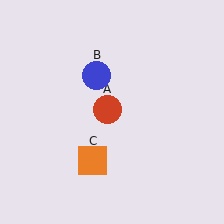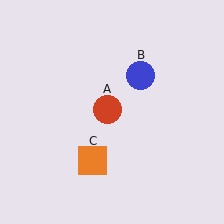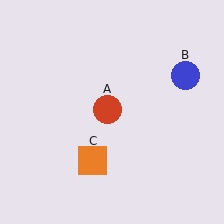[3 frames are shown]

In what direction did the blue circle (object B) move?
The blue circle (object B) moved right.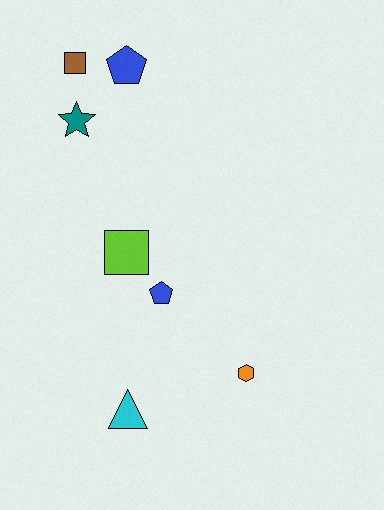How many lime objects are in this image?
There is 1 lime object.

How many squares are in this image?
There are 2 squares.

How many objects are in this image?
There are 7 objects.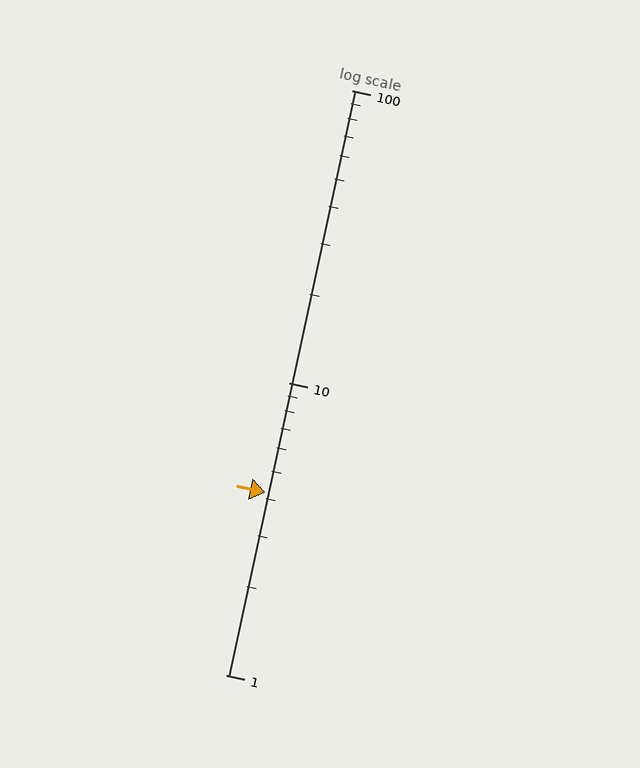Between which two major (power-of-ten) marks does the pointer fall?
The pointer is between 1 and 10.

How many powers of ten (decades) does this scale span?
The scale spans 2 decades, from 1 to 100.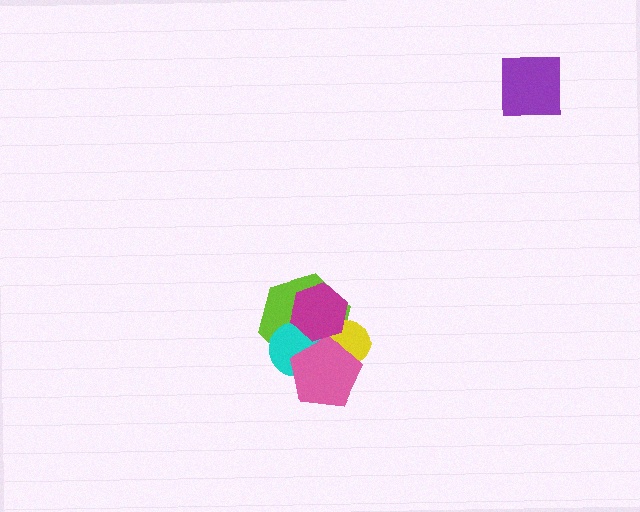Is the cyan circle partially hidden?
Yes, it is partially covered by another shape.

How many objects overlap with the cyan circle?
4 objects overlap with the cyan circle.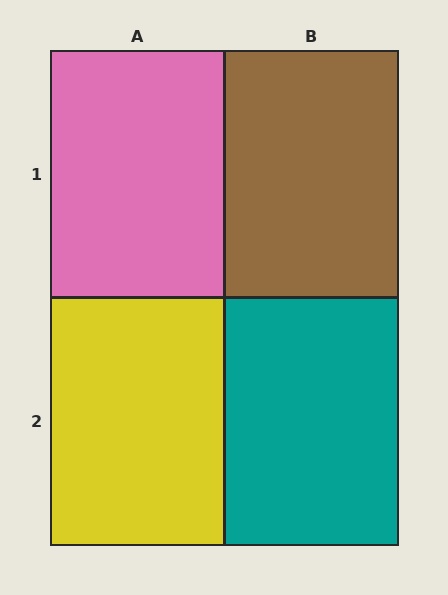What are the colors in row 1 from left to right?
Pink, brown.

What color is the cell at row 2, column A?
Yellow.